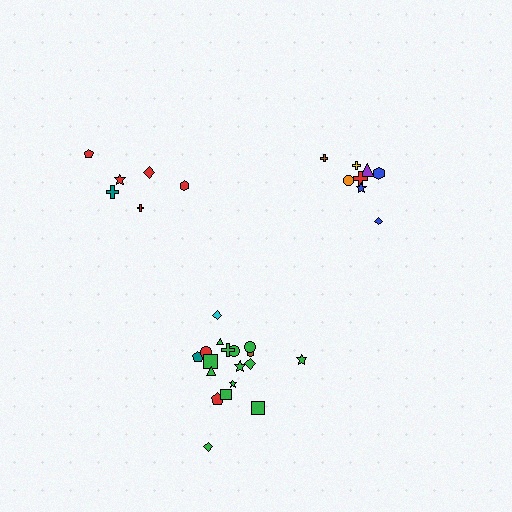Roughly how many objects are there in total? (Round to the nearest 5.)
Roughly 30 objects in total.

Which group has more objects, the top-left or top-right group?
The top-right group.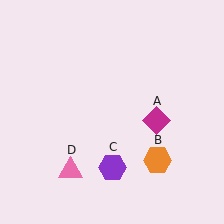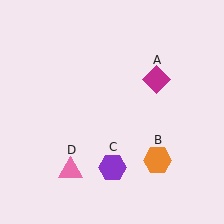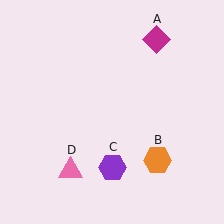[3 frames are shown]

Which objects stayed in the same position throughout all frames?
Orange hexagon (object B) and purple hexagon (object C) and pink triangle (object D) remained stationary.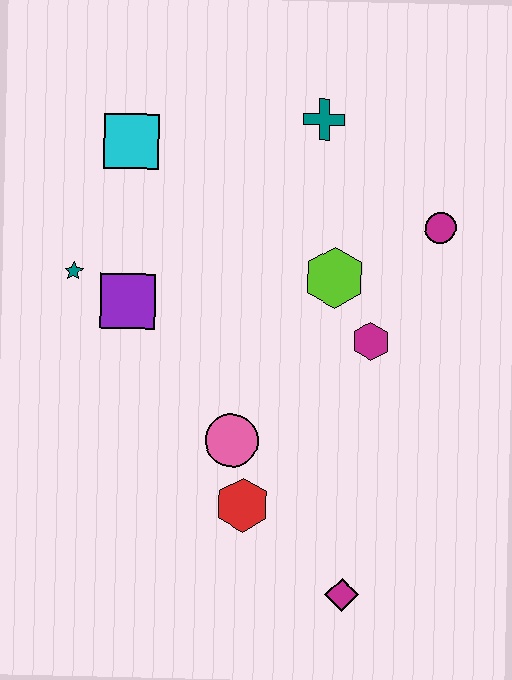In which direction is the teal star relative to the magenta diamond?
The teal star is above the magenta diamond.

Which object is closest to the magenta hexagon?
The lime hexagon is closest to the magenta hexagon.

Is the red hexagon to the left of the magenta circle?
Yes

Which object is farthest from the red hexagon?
The teal cross is farthest from the red hexagon.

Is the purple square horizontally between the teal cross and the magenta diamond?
No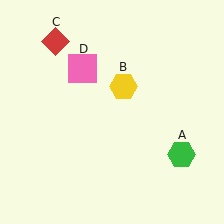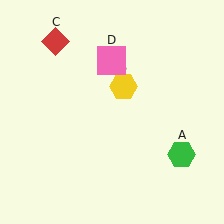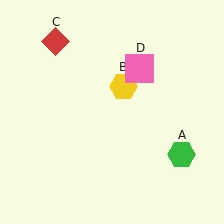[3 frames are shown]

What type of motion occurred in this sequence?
The pink square (object D) rotated clockwise around the center of the scene.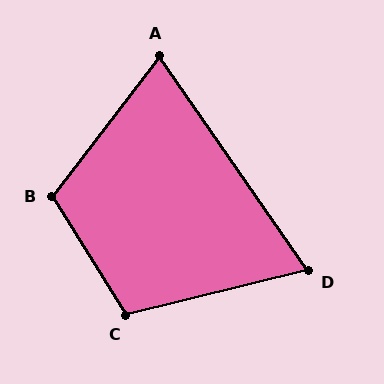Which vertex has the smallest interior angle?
D, at approximately 69 degrees.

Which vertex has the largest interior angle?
B, at approximately 111 degrees.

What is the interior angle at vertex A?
Approximately 72 degrees (acute).